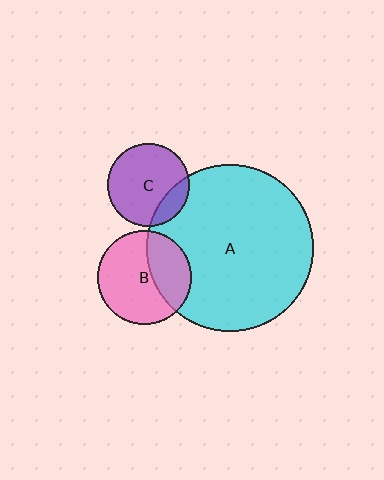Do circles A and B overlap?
Yes.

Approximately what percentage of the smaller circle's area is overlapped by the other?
Approximately 35%.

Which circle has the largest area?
Circle A (cyan).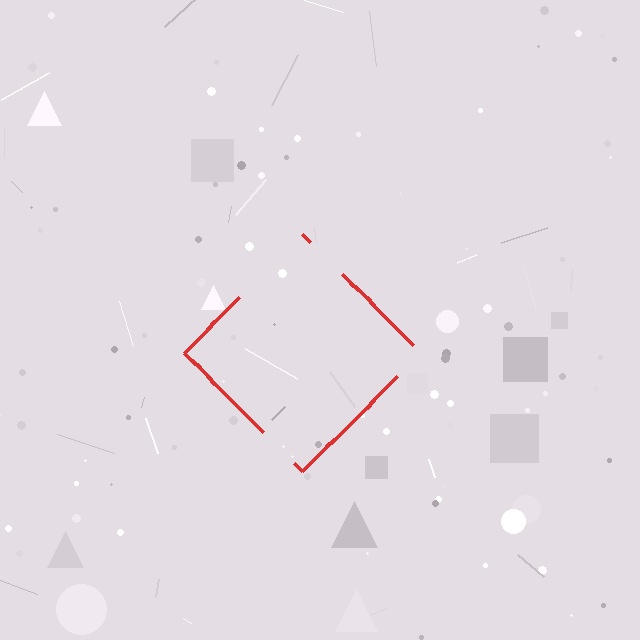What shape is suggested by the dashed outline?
The dashed outline suggests a diamond.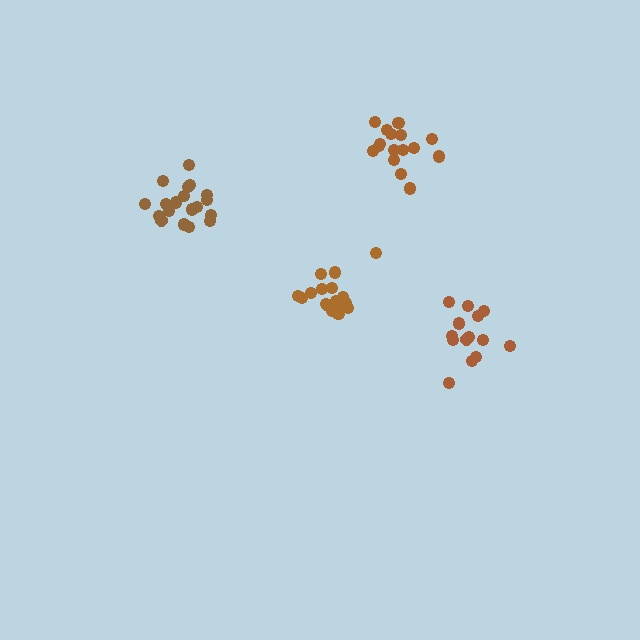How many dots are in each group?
Group 1: 14 dots, Group 2: 16 dots, Group 3: 19 dots, Group 4: 19 dots (68 total).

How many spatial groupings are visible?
There are 4 spatial groupings.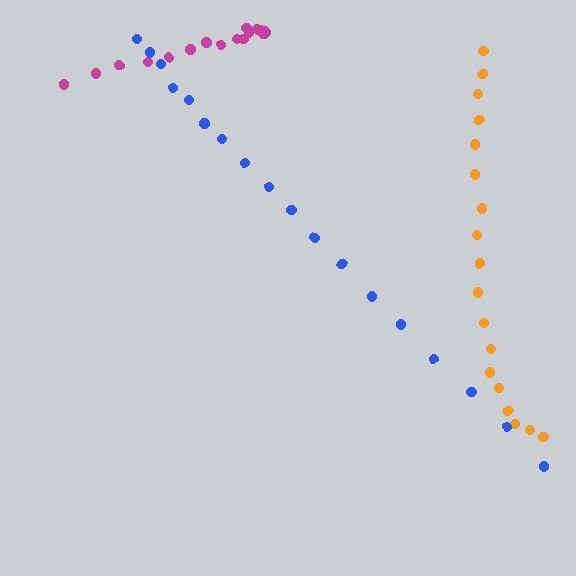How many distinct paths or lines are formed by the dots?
There are 3 distinct paths.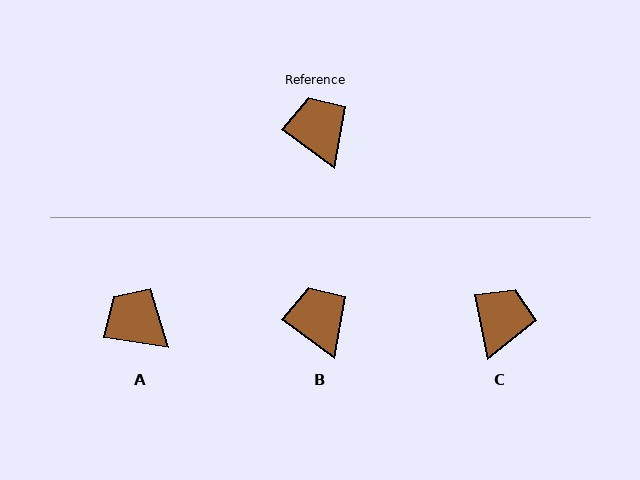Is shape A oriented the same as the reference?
No, it is off by about 27 degrees.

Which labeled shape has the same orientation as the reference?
B.